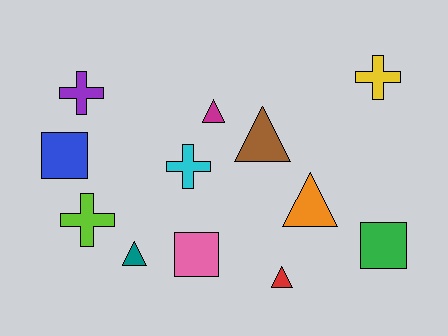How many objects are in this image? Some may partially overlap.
There are 12 objects.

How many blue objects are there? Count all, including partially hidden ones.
There is 1 blue object.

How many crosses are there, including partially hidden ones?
There are 4 crosses.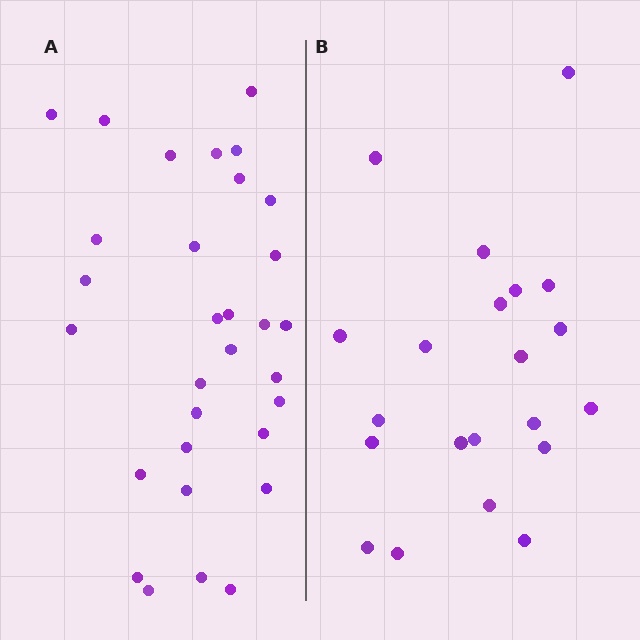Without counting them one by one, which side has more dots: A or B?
Region A (the left region) has more dots.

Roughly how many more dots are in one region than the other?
Region A has roughly 10 or so more dots than region B.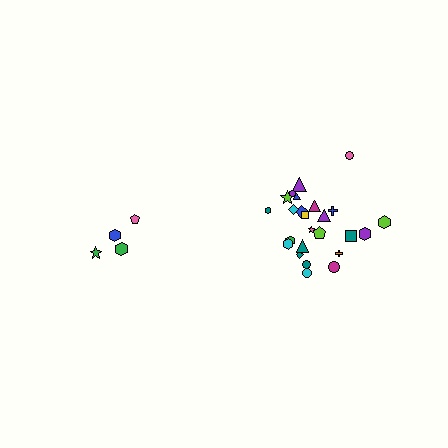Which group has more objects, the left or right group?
The right group.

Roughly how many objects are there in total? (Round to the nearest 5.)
Roughly 30 objects in total.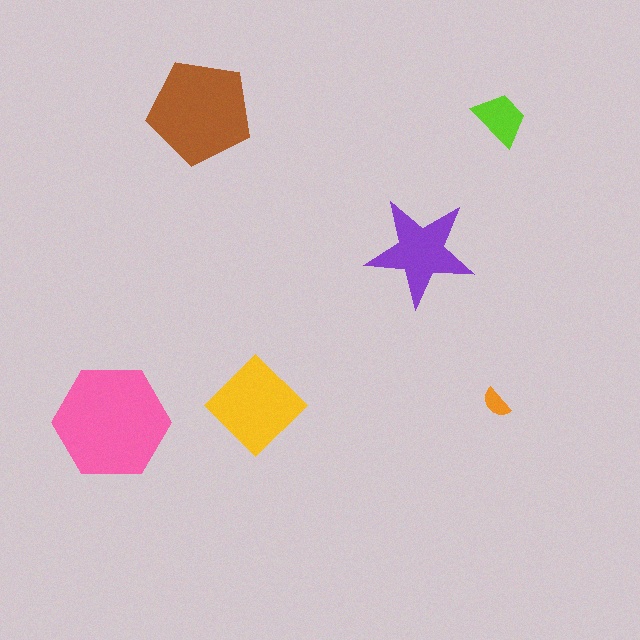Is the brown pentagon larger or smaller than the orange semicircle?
Larger.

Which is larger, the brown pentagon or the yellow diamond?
The brown pentagon.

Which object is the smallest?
The orange semicircle.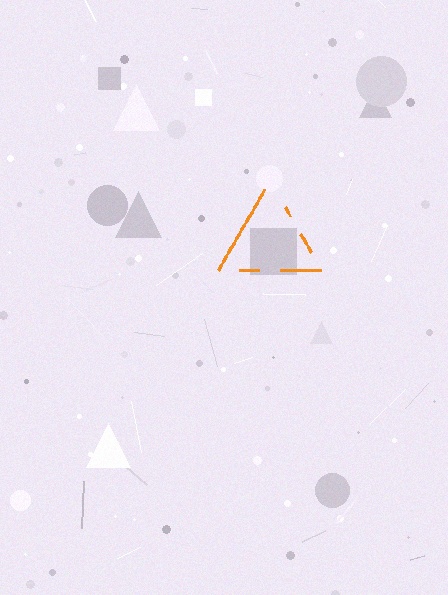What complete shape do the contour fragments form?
The contour fragments form a triangle.